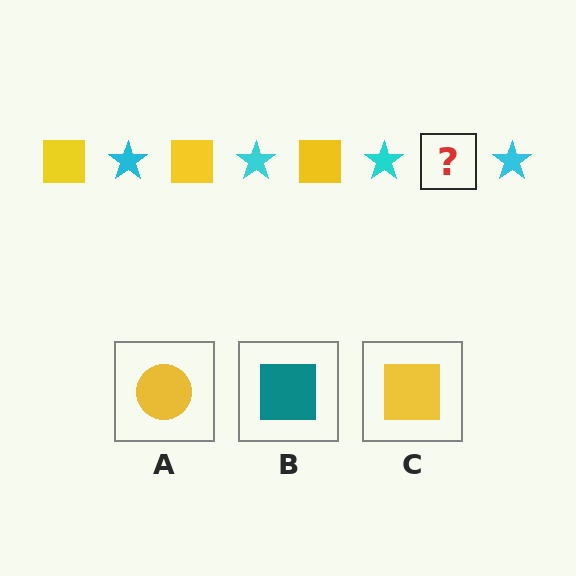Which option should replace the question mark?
Option C.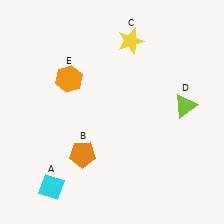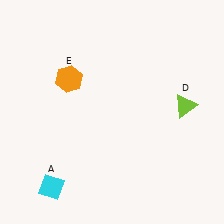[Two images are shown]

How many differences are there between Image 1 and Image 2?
There are 2 differences between the two images.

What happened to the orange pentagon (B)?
The orange pentagon (B) was removed in Image 2. It was in the bottom-left area of Image 1.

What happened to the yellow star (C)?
The yellow star (C) was removed in Image 2. It was in the top-right area of Image 1.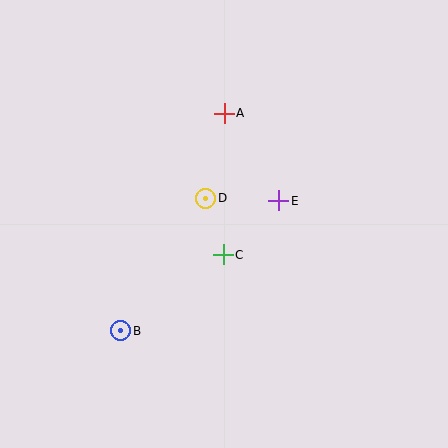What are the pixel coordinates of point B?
Point B is at (121, 331).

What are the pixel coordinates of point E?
Point E is at (279, 201).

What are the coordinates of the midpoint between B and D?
The midpoint between B and D is at (163, 265).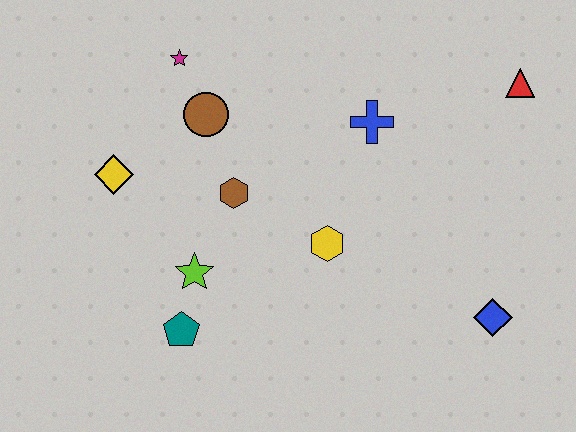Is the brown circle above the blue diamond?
Yes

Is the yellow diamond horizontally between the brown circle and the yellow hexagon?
No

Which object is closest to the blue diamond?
The yellow hexagon is closest to the blue diamond.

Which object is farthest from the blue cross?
The teal pentagon is farthest from the blue cross.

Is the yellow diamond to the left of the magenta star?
Yes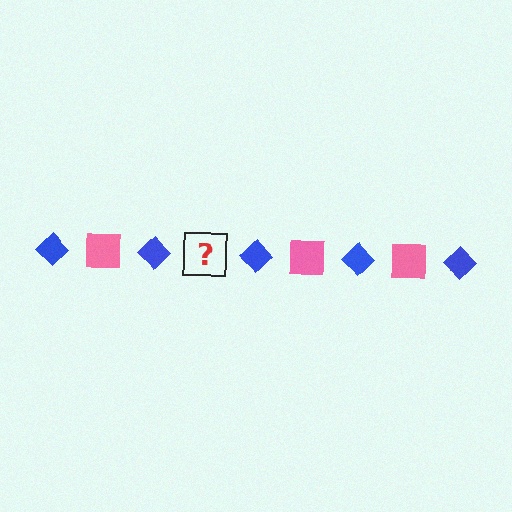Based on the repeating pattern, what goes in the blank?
The blank should be a pink square.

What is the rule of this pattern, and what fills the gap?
The rule is that the pattern alternates between blue diamond and pink square. The gap should be filled with a pink square.